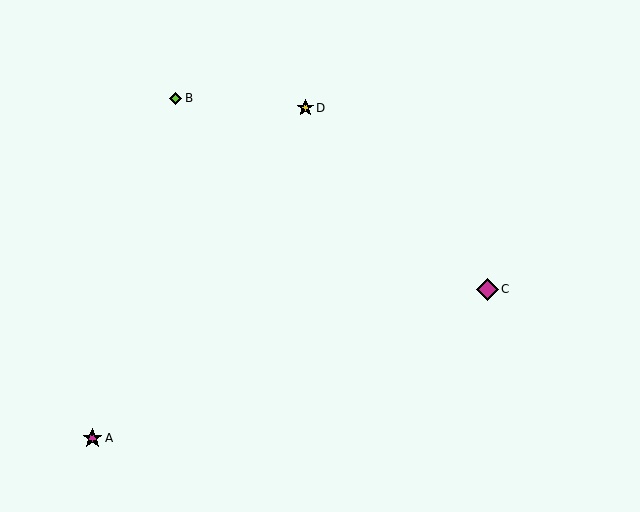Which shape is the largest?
The magenta diamond (labeled C) is the largest.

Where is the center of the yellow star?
The center of the yellow star is at (305, 108).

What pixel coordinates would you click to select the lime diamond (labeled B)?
Click at (175, 98) to select the lime diamond B.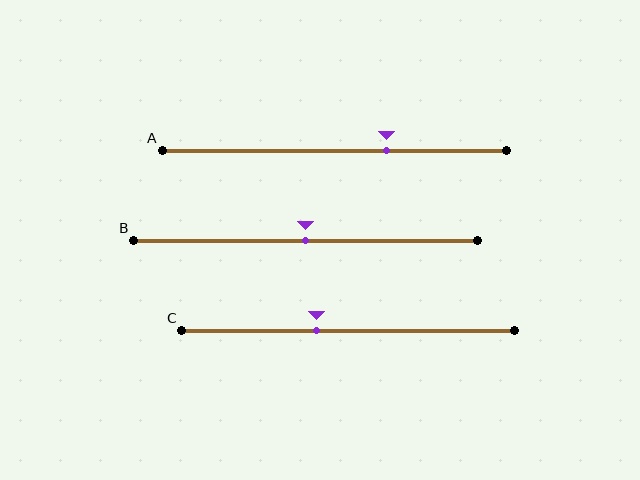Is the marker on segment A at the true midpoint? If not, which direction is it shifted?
No, the marker on segment A is shifted to the right by about 15% of the segment length.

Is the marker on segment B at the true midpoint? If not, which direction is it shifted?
Yes, the marker on segment B is at the true midpoint.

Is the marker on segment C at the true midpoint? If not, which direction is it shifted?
No, the marker on segment C is shifted to the left by about 10% of the segment length.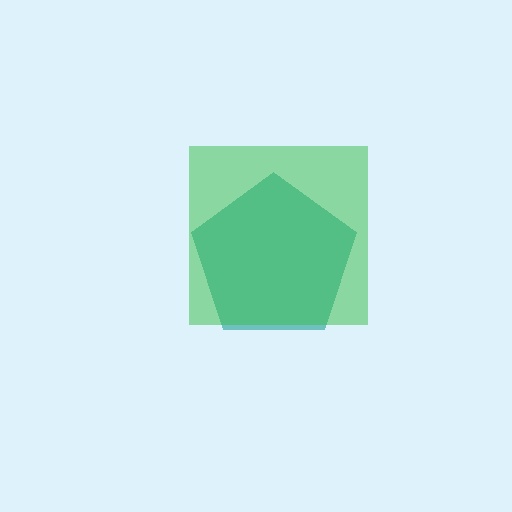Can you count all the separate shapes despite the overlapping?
Yes, there are 2 separate shapes.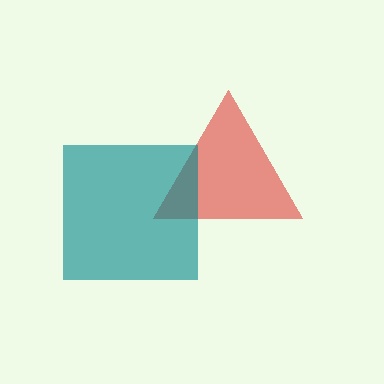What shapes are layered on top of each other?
The layered shapes are: a red triangle, a teal square.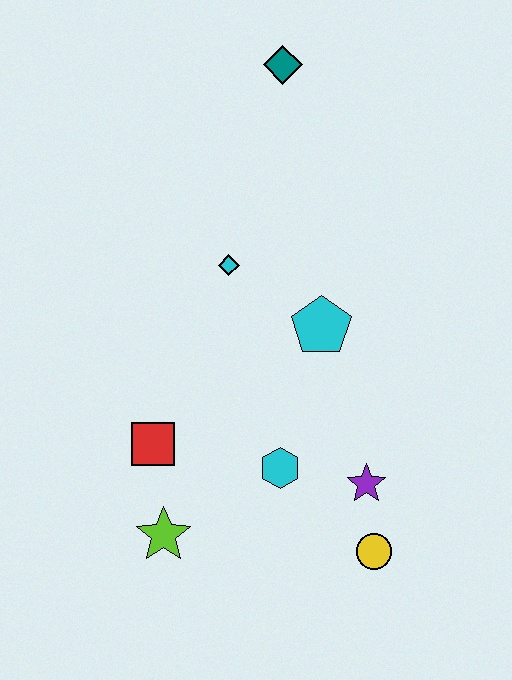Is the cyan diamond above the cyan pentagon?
Yes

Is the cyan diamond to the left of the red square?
No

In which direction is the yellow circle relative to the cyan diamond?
The yellow circle is below the cyan diamond.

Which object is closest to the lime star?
The red square is closest to the lime star.